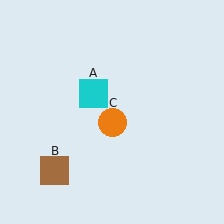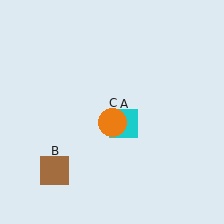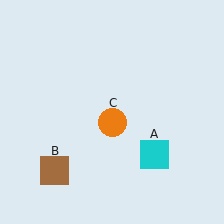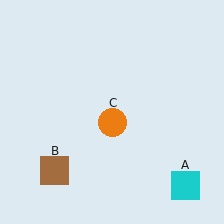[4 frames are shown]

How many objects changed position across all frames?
1 object changed position: cyan square (object A).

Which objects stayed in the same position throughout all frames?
Brown square (object B) and orange circle (object C) remained stationary.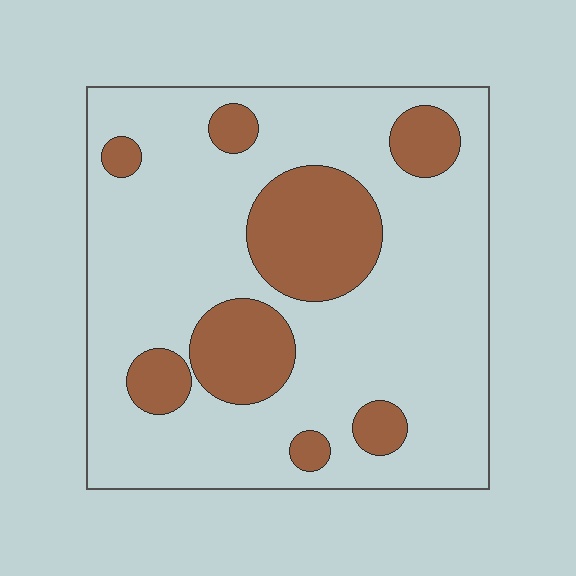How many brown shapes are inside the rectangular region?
8.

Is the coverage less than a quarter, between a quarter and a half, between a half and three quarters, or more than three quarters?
Less than a quarter.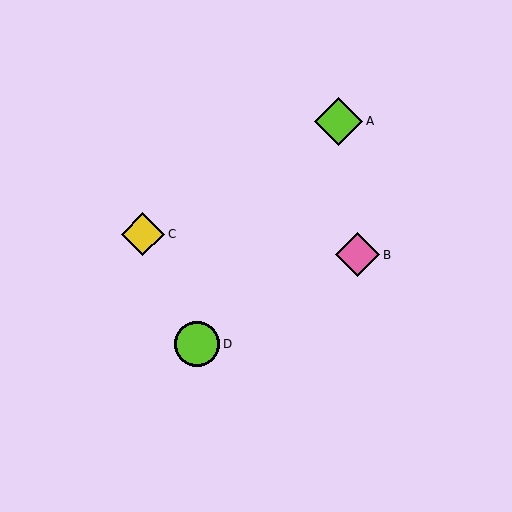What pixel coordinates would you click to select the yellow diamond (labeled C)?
Click at (143, 234) to select the yellow diamond C.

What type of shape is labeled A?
Shape A is a lime diamond.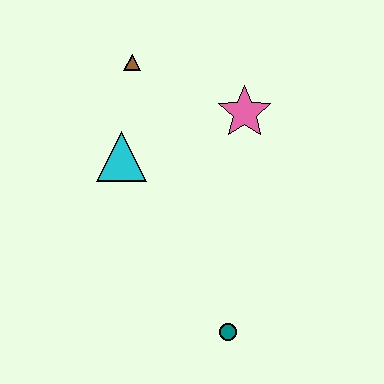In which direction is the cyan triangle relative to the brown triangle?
The cyan triangle is below the brown triangle.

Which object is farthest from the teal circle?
The brown triangle is farthest from the teal circle.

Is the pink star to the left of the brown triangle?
No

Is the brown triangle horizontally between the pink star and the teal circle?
No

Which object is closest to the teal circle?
The cyan triangle is closest to the teal circle.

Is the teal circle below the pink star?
Yes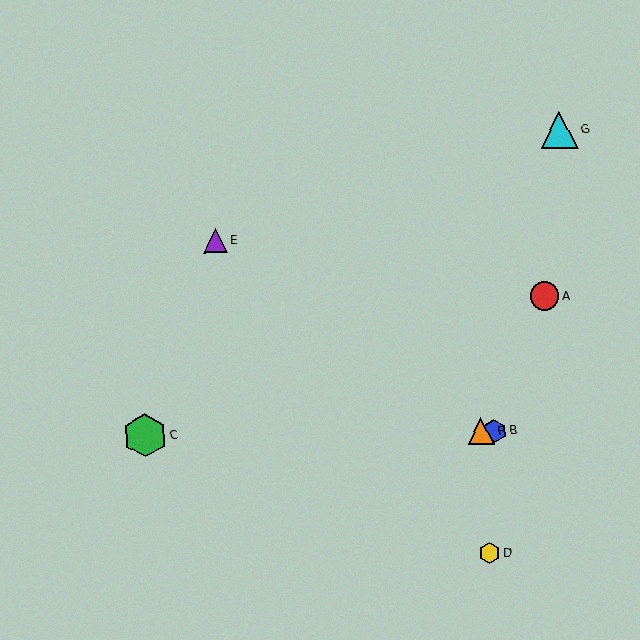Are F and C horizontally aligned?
Yes, both are at y≈431.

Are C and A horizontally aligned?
No, C is at y≈435 and A is at y≈296.